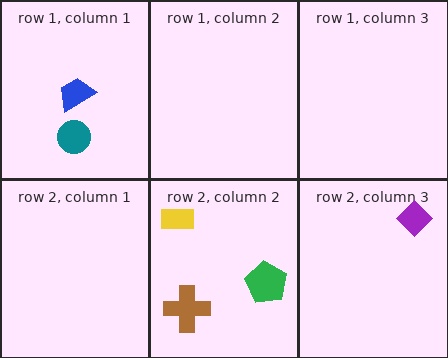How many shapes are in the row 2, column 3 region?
1.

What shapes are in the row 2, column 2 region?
The yellow rectangle, the brown cross, the green pentagon.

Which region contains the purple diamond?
The row 2, column 3 region.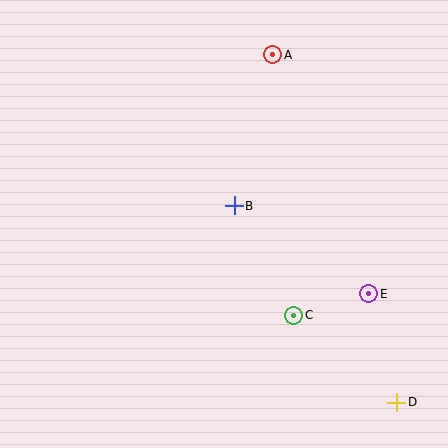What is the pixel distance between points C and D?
The distance between C and D is 135 pixels.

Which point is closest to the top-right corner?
Point A is closest to the top-right corner.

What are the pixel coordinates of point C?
Point C is at (294, 315).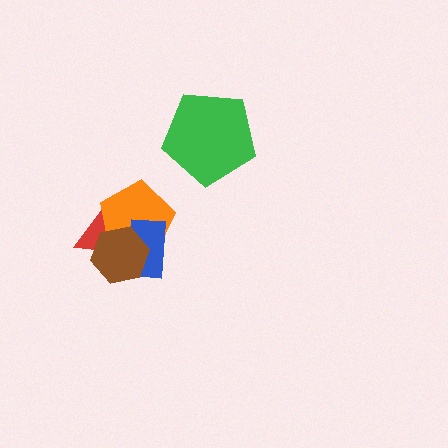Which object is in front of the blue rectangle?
The brown hexagon is in front of the blue rectangle.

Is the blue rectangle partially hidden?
Yes, it is partially covered by another shape.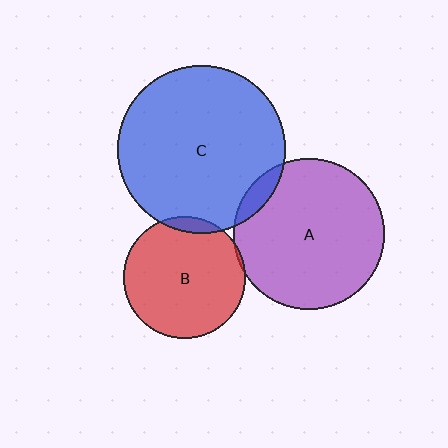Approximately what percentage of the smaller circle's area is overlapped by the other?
Approximately 5%.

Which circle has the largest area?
Circle C (blue).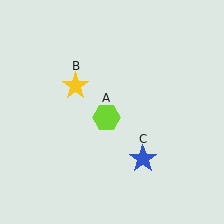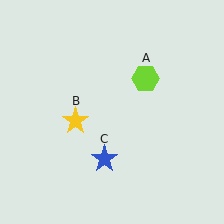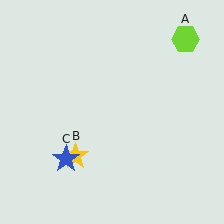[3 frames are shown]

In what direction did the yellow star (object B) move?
The yellow star (object B) moved down.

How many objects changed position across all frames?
3 objects changed position: lime hexagon (object A), yellow star (object B), blue star (object C).